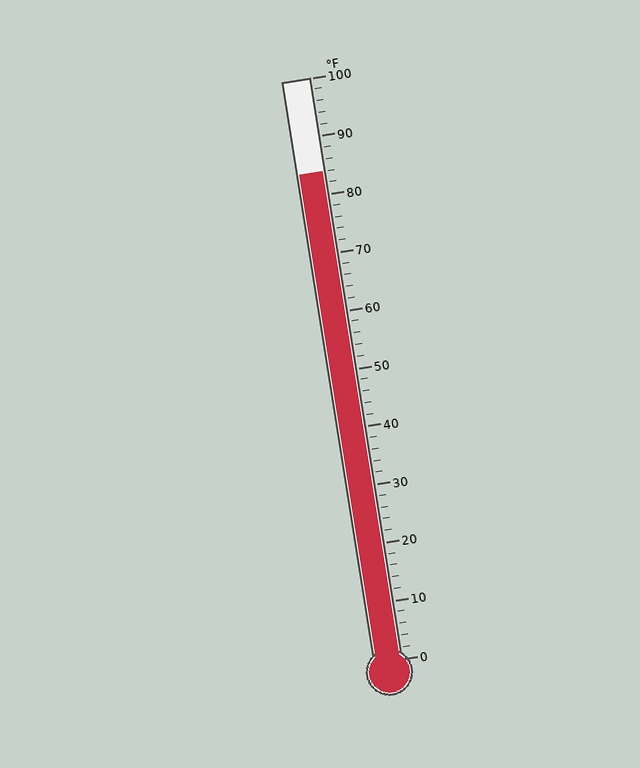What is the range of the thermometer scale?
The thermometer scale ranges from 0°F to 100°F.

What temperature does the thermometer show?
The thermometer shows approximately 84°F.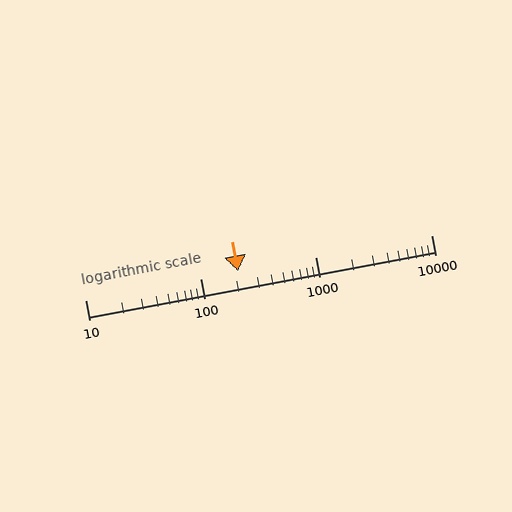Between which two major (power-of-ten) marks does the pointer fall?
The pointer is between 100 and 1000.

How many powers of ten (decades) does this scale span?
The scale spans 3 decades, from 10 to 10000.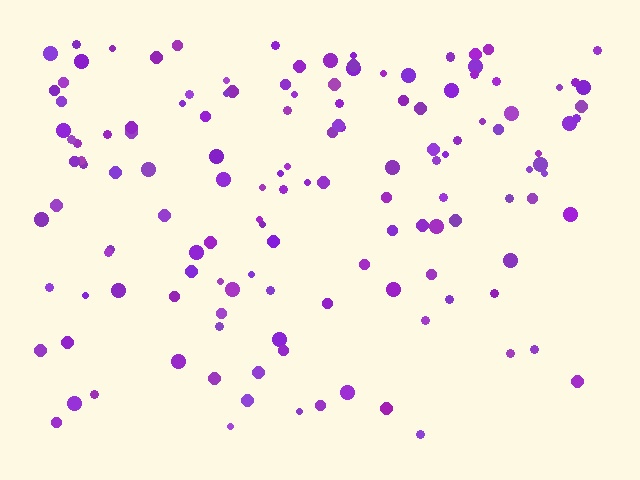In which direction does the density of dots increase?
From bottom to top, with the top side densest.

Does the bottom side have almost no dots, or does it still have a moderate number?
Still a moderate number, just noticeably fewer than the top.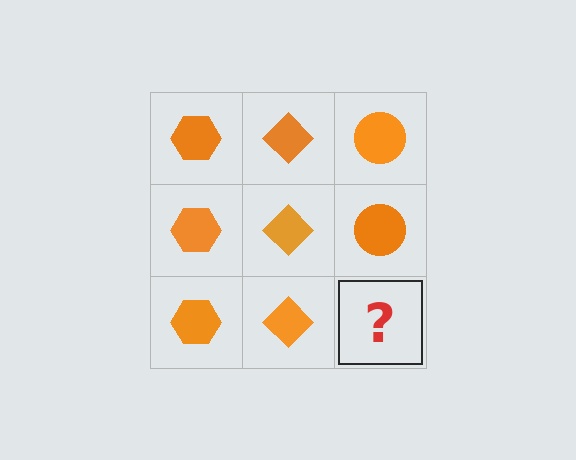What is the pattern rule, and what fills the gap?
The rule is that each column has a consistent shape. The gap should be filled with an orange circle.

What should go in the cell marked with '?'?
The missing cell should contain an orange circle.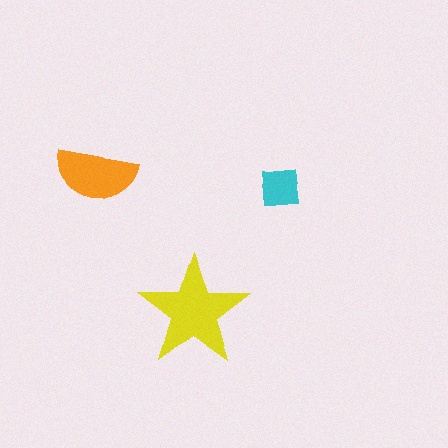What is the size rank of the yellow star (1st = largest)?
1st.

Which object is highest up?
The orange semicircle is topmost.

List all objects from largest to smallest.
The yellow star, the orange semicircle, the cyan square.